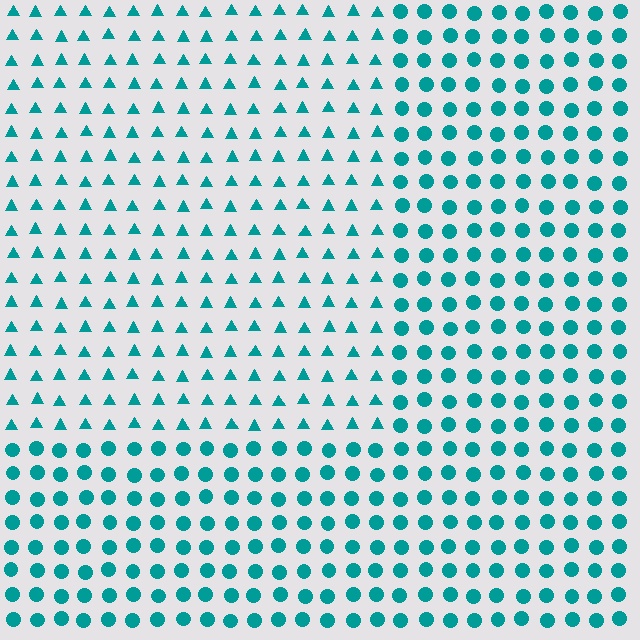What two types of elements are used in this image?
The image uses triangles inside the rectangle region and circles outside it.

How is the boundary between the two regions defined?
The boundary is defined by a change in element shape: triangles inside vs. circles outside. All elements share the same color and spacing.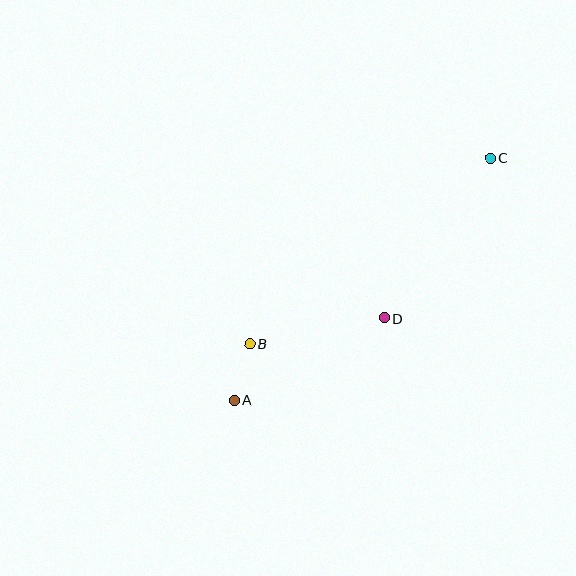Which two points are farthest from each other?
Points A and C are farthest from each other.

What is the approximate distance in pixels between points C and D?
The distance between C and D is approximately 192 pixels.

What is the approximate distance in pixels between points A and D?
The distance between A and D is approximately 171 pixels.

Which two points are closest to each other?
Points A and B are closest to each other.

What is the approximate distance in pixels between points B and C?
The distance between B and C is approximately 304 pixels.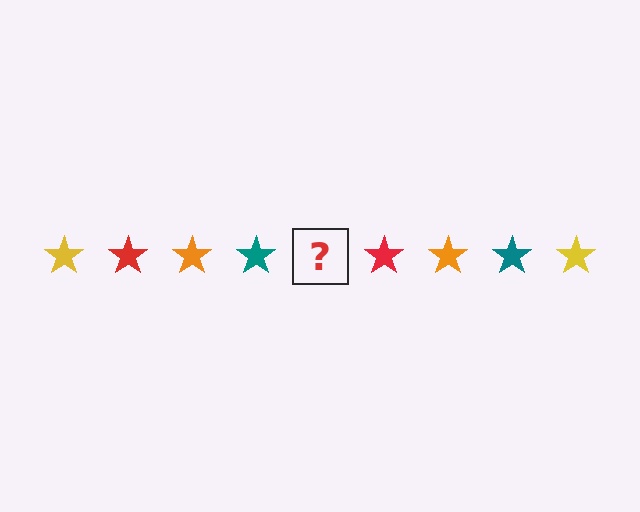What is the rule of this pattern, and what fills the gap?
The rule is that the pattern cycles through yellow, red, orange, teal stars. The gap should be filled with a yellow star.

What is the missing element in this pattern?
The missing element is a yellow star.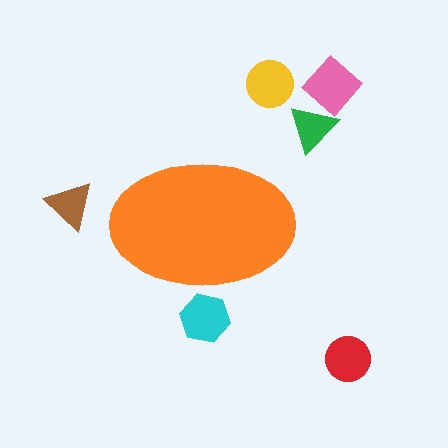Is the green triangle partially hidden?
No, the green triangle is fully visible.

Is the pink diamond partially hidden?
No, the pink diamond is fully visible.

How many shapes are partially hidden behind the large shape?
1 shape is partially hidden.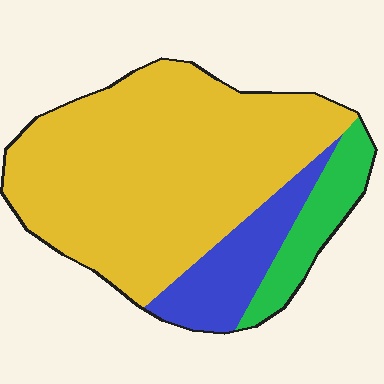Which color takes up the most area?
Yellow, at roughly 70%.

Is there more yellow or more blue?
Yellow.